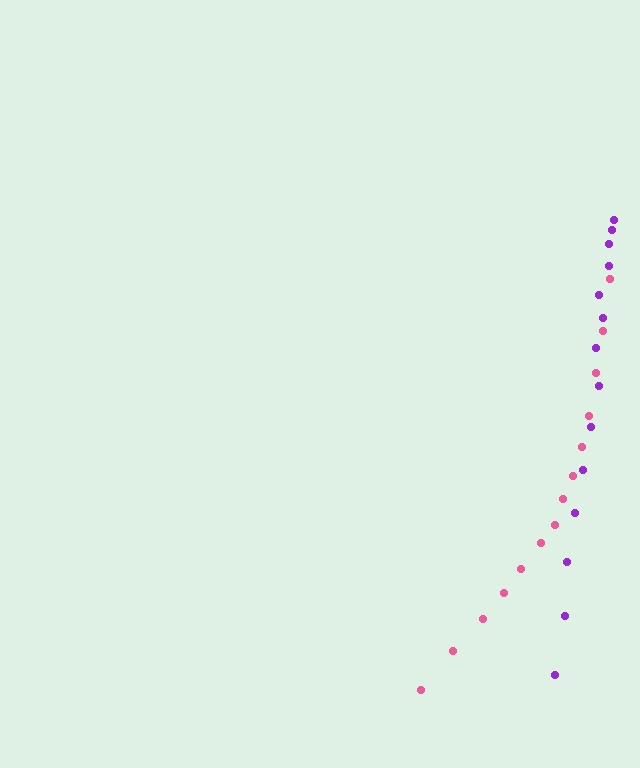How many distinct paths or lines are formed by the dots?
There are 2 distinct paths.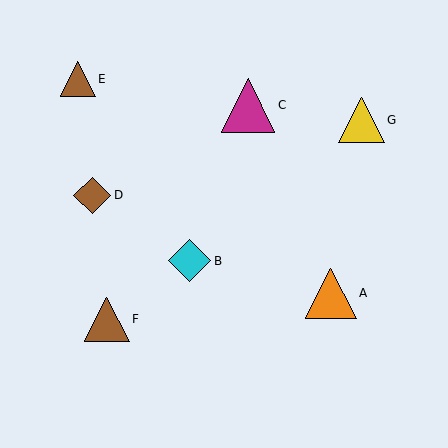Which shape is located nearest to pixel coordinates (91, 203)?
The brown diamond (labeled D) at (92, 195) is nearest to that location.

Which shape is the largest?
The magenta triangle (labeled C) is the largest.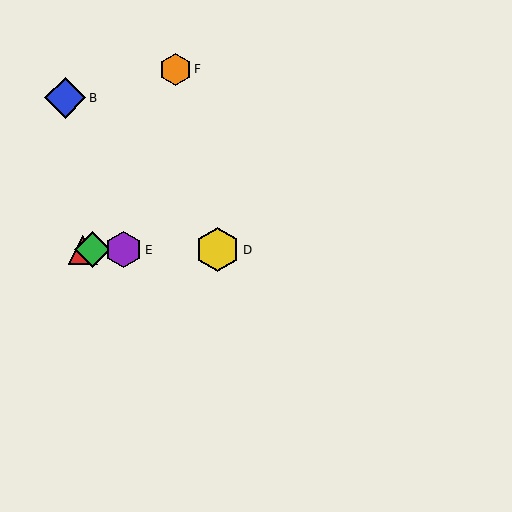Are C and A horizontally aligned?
Yes, both are at y≈250.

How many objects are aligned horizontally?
4 objects (A, C, D, E) are aligned horizontally.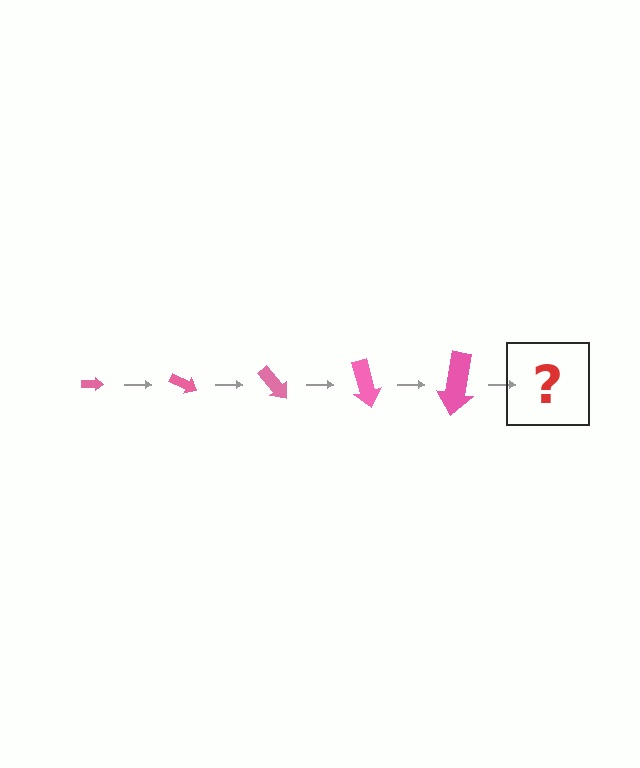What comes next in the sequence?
The next element should be an arrow, larger than the previous one and rotated 125 degrees from the start.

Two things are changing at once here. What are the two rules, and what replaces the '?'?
The two rules are that the arrow grows larger each step and it rotates 25 degrees each step. The '?' should be an arrow, larger than the previous one and rotated 125 degrees from the start.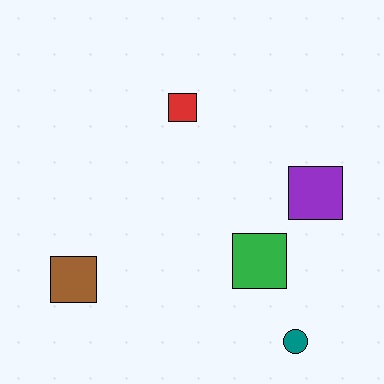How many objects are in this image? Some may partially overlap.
There are 5 objects.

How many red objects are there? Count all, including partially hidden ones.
There is 1 red object.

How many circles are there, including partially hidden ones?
There is 1 circle.